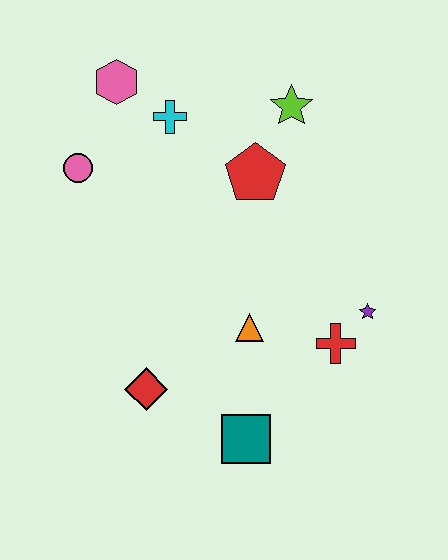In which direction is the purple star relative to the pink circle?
The purple star is to the right of the pink circle.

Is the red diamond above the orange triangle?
No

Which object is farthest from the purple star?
The pink hexagon is farthest from the purple star.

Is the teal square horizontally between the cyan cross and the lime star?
Yes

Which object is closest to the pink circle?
The pink hexagon is closest to the pink circle.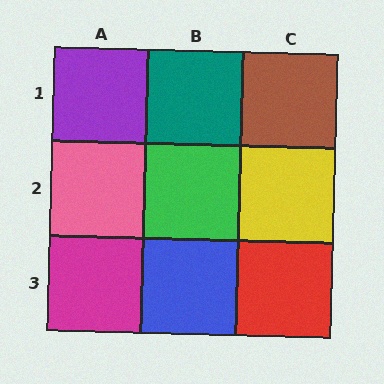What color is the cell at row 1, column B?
Teal.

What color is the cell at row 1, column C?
Brown.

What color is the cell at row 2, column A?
Pink.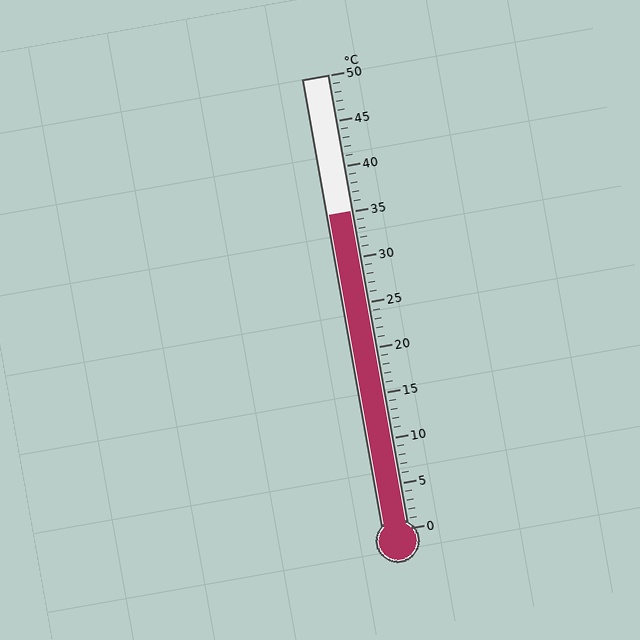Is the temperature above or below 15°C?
The temperature is above 15°C.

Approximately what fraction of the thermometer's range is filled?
The thermometer is filled to approximately 70% of its range.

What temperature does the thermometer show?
The thermometer shows approximately 35°C.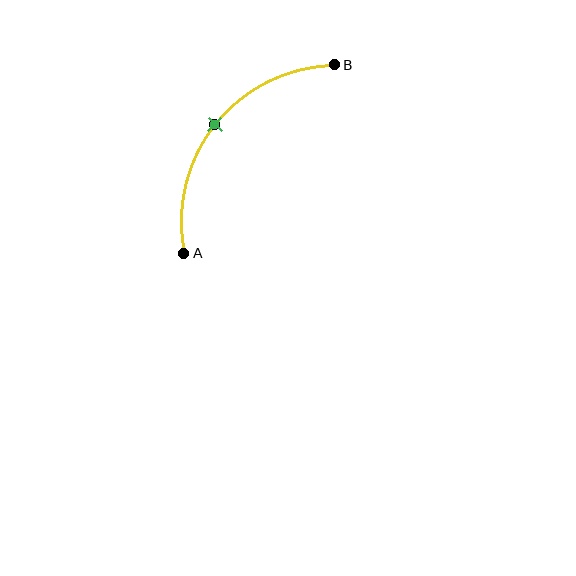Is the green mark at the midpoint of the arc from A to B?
Yes. The green mark lies on the arc at equal arc-length from both A and B — it is the arc midpoint.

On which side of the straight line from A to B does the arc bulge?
The arc bulges above and to the left of the straight line connecting A and B.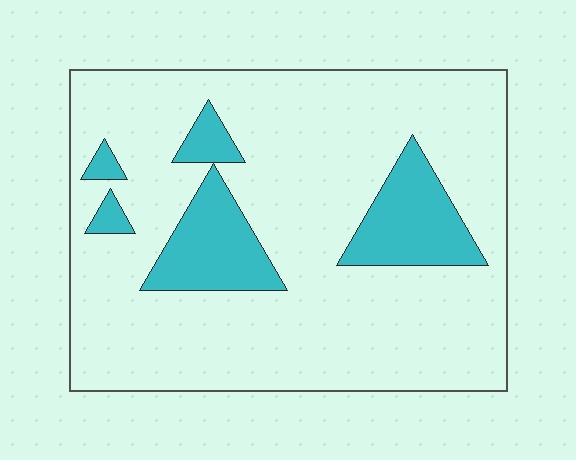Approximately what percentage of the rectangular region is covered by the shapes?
Approximately 15%.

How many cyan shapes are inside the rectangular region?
5.